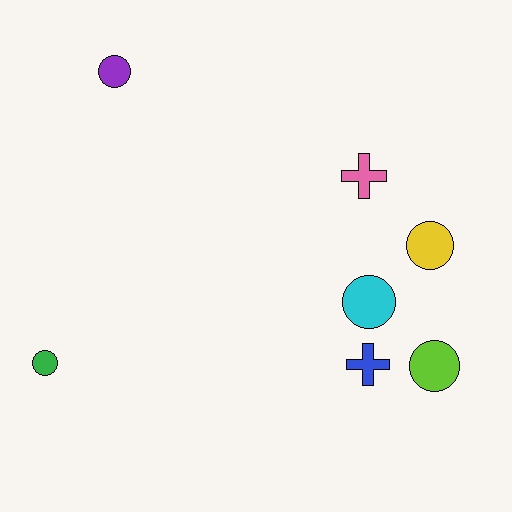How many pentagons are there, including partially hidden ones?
There are no pentagons.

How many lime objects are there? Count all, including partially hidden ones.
There is 1 lime object.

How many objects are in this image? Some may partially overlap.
There are 7 objects.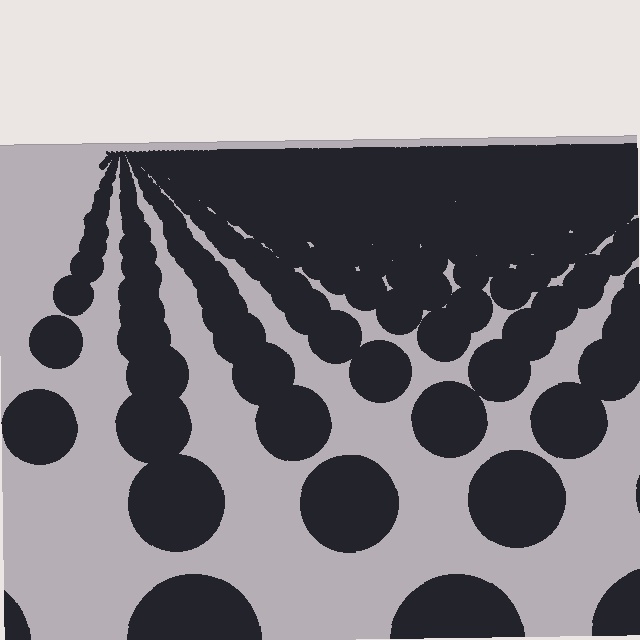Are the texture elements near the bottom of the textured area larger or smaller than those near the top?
Larger. Near the bottom, elements are closer to the viewer and appear at a bigger on-screen size.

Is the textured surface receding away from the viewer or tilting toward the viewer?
The surface is receding away from the viewer. Texture elements get smaller and denser toward the top.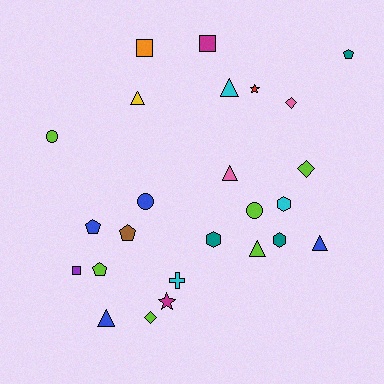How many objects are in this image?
There are 25 objects.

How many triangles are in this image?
There are 6 triangles.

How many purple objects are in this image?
There is 1 purple object.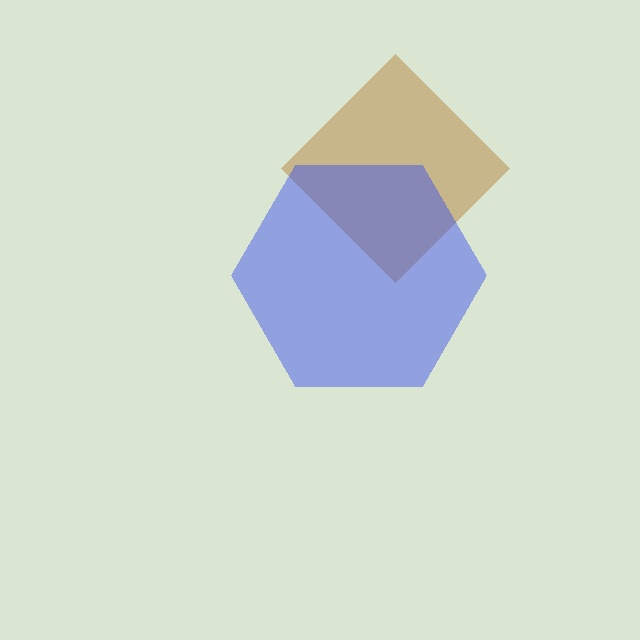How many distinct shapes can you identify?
There are 2 distinct shapes: a brown diamond, a blue hexagon.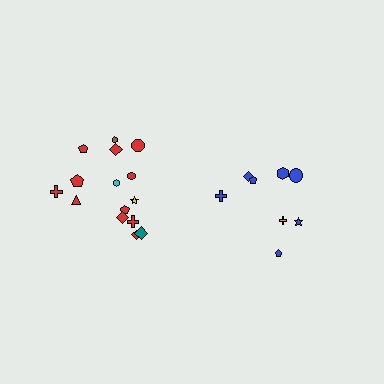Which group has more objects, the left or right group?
The left group.